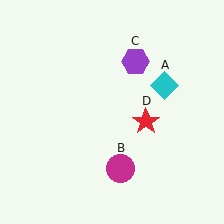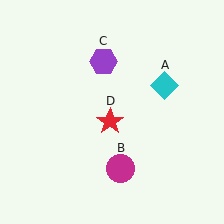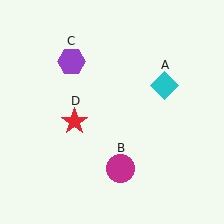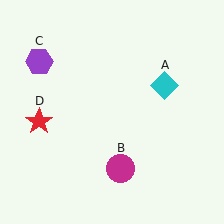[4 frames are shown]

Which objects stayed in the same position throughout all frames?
Cyan diamond (object A) and magenta circle (object B) remained stationary.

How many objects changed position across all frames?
2 objects changed position: purple hexagon (object C), red star (object D).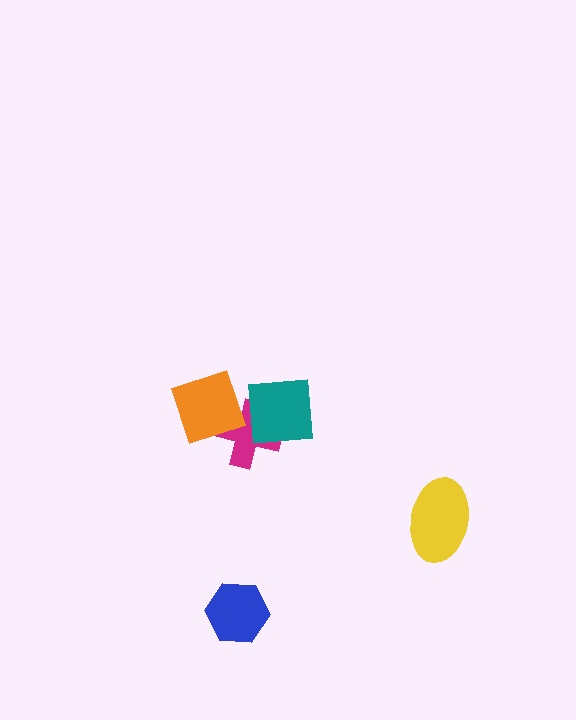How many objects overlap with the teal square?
2 objects overlap with the teal square.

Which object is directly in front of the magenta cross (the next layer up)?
The orange diamond is directly in front of the magenta cross.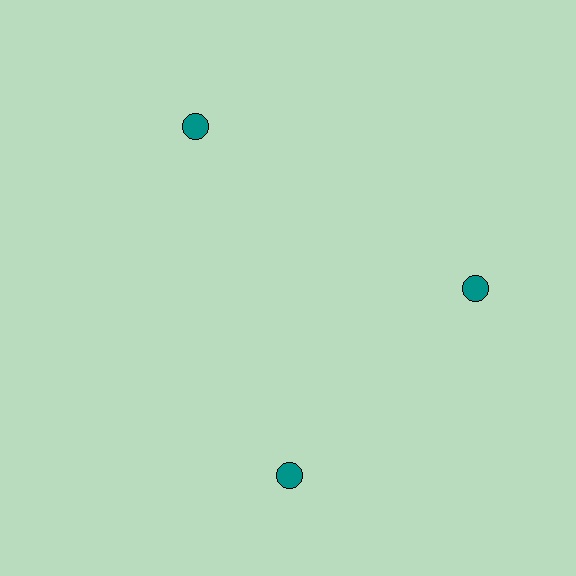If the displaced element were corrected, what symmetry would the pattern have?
It would have 3-fold rotational symmetry — the pattern would map onto itself every 120 degrees.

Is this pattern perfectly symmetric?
No. The 3 teal circles are arranged in a ring, but one element near the 7 o'clock position is rotated out of alignment along the ring, breaking the 3-fold rotational symmetry.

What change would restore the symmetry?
The symmetry would be restored by rotating it back into even spacing with its neighbors so that all 3 circles sit at equal angles and equal distance from the center.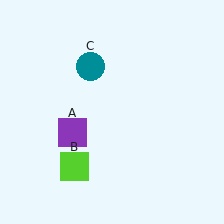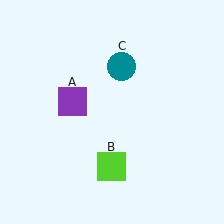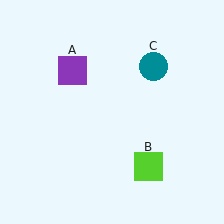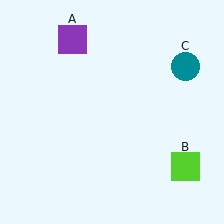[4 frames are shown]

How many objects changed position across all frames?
3 objects changed position: purple square (object A), lime square (object B), teal circle (object C).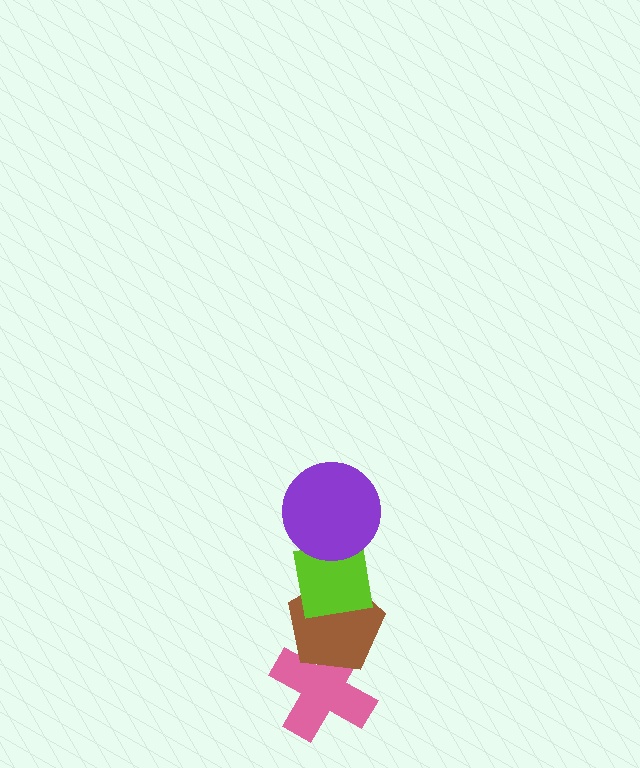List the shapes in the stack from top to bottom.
From top to bottom: the purple circle, the lime square, the brown pentagon, the pink cross.